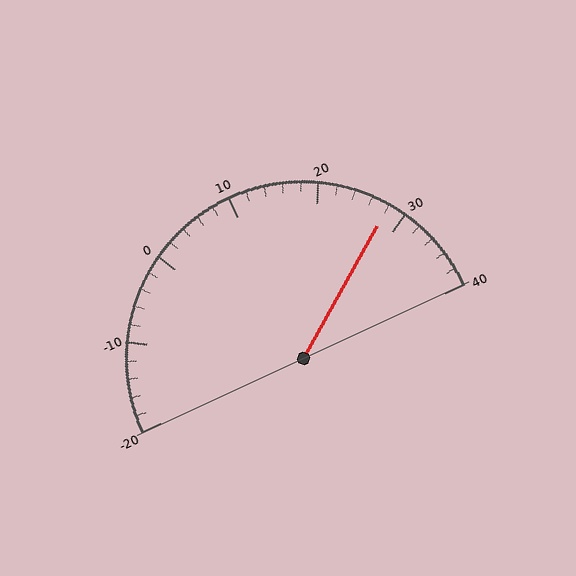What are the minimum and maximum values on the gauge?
The gauge ranges from -20 to 40.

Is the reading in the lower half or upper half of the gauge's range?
The reading is in the upper half of the range (-20 to 40).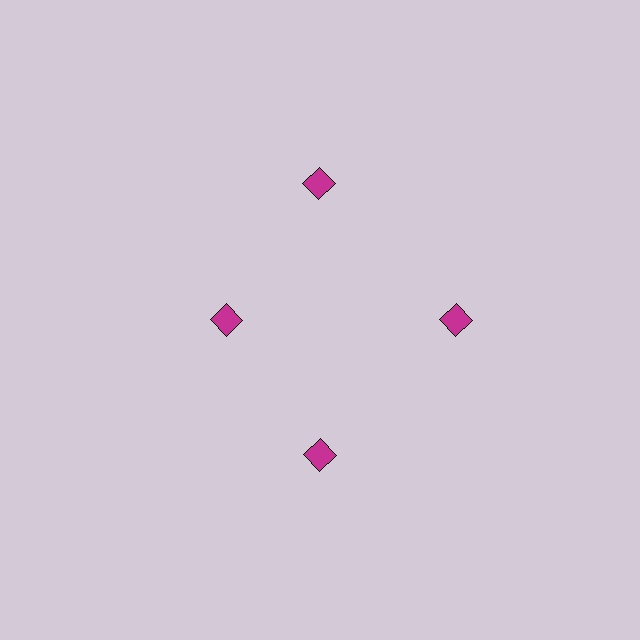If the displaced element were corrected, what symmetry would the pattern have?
It would have 4-fold rotational symmetry — the pattern would map onto itself every 90 degrees.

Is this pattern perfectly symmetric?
No. The 4 magenta diamonds are arranged in a ring, but one element near the 9 o'clock position is pulled inward toward the center, breaking the 4-fold rotational symmetry.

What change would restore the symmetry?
The symmetry would be restored by moving it outward, back onto the ring so that all 4 diamonds sit at equal angles and equal distance from the center.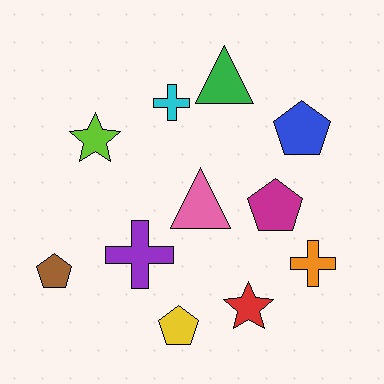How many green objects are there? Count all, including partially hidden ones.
There is 1 green object.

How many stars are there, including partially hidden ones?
There are 2 stars.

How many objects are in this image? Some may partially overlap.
There are 11 objects.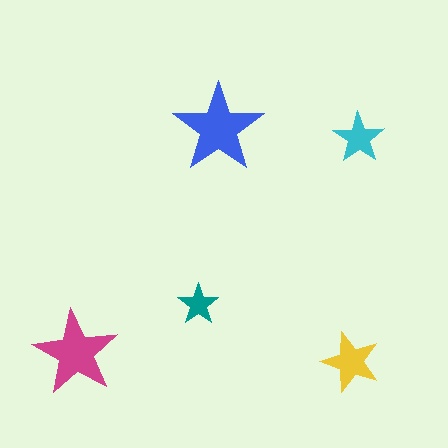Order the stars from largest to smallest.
the blue one, the magenta one, the yellow one, the cyan one, the teal one.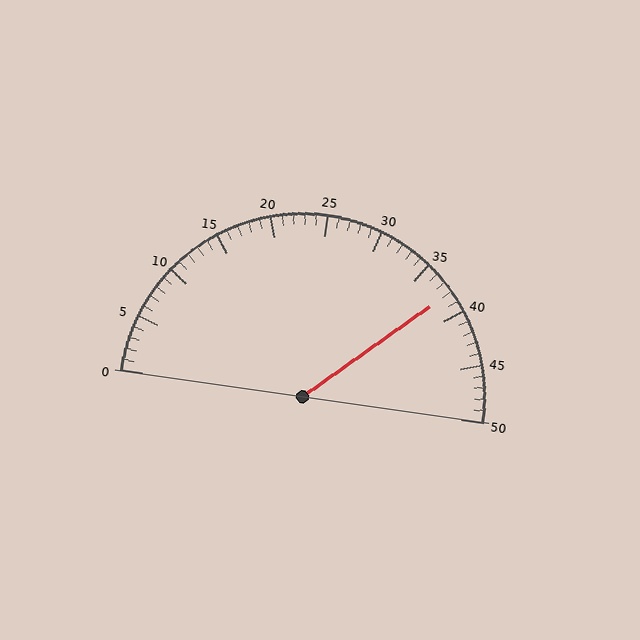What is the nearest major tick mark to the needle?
The nearest major tick mark is 40.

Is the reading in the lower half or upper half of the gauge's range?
The reading is in the upper half of the range (0 to 50).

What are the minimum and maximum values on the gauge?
The gauge ranges from 0 to 50.